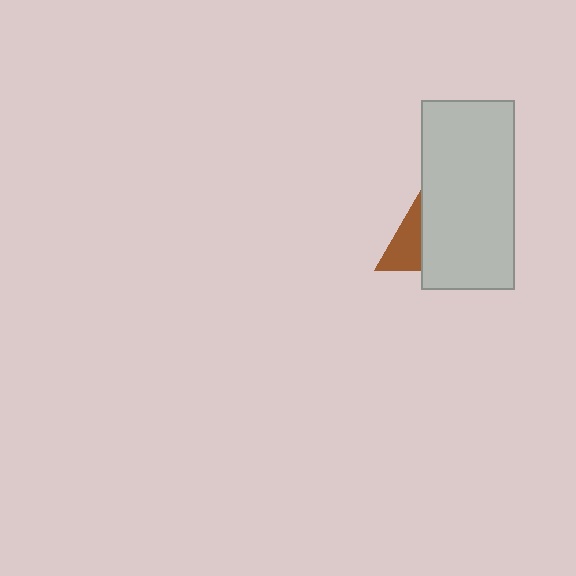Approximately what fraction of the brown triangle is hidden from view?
Roughly 52% of the brown triangle is hidden behind the light gray rectangle.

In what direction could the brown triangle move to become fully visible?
The brown triangle could move left. That would shift it out from behind the light gray rectangle entirely.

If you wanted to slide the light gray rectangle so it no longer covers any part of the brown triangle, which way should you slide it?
Slide it right — that is the most direct way to separate the two shapes.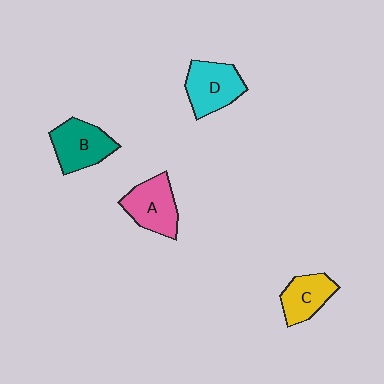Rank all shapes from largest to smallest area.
From largest to smallest: D (cyan), B (teal), A (pink), C (yellow).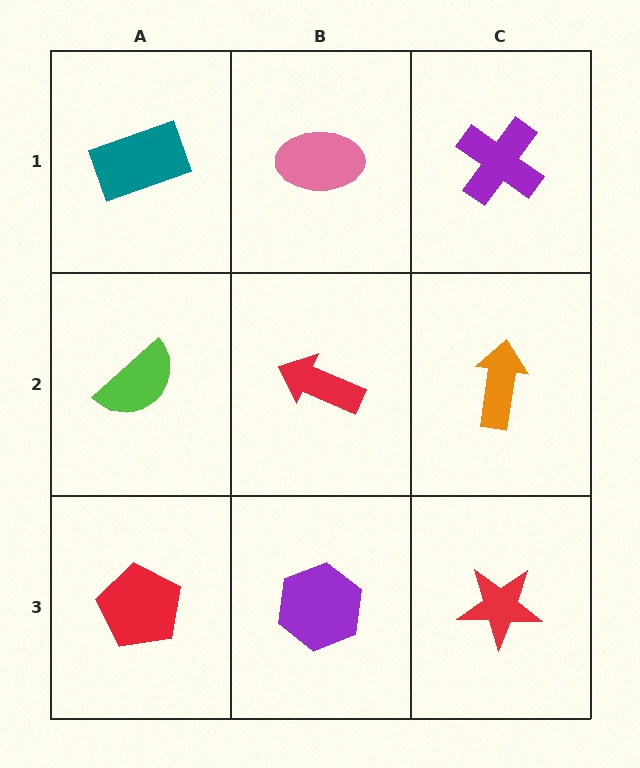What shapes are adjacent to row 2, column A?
A teal rectangle (row 1, column A), a red pentagon (row 3, column A), a red arrow (row 2, column B).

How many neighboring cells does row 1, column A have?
2.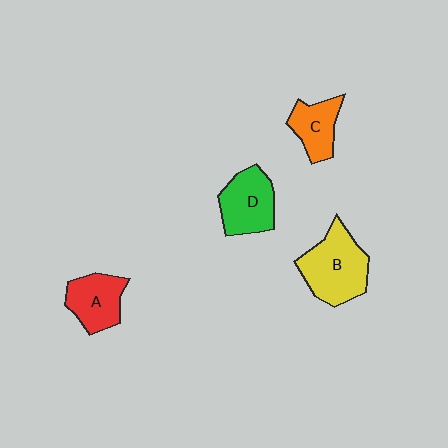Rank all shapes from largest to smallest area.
From largest to smallest: B (yellow), D (green), A (red), C (orange).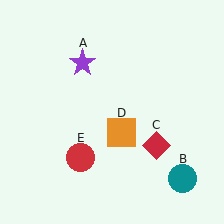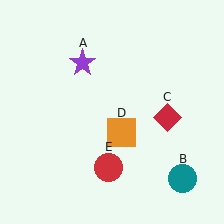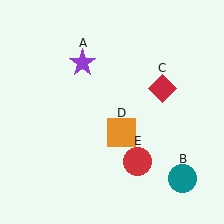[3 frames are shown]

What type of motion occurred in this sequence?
The red diamond (object C), red circle (object E) rotated counterclockwise around the center of the scene.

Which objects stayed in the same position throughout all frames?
Purple star (object A) and teal circle (object B) and orange square (object D) remained stationary.